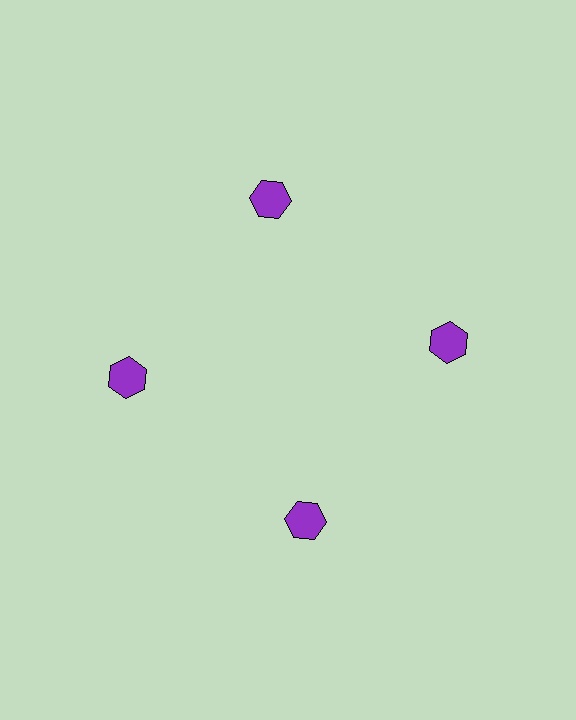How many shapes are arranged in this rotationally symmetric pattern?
There are 4 shapes, arranged in 4 groups of 1.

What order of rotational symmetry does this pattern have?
This pattern has 4-fold rotational symmetry.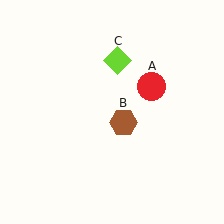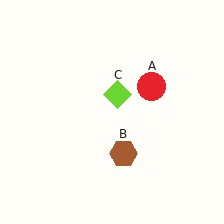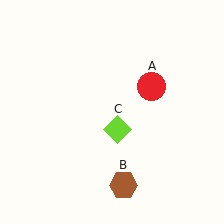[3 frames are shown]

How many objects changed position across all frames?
2 objects changed position: brown hexagon (object B), lime diamond (object C).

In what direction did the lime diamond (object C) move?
The lime diamond (object C) moved down.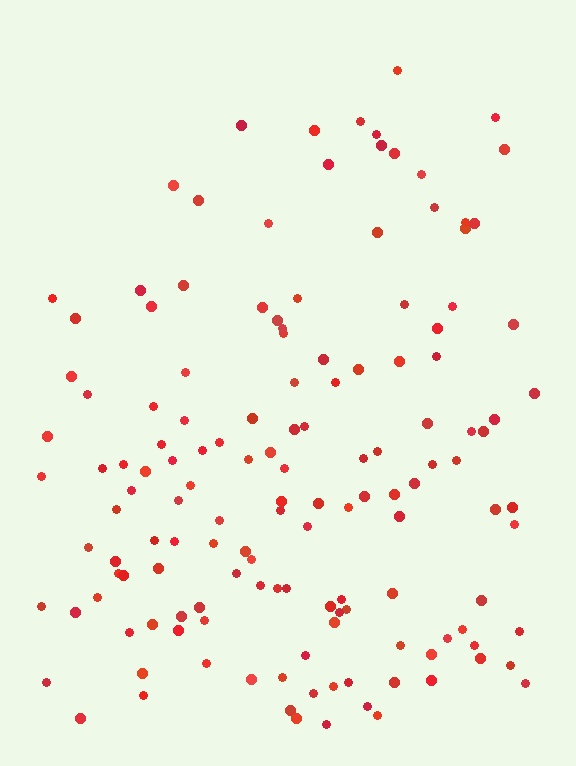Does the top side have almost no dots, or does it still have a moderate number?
Still a moderate number, just noticeably fewer than the bottom.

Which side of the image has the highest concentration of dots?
The bottom.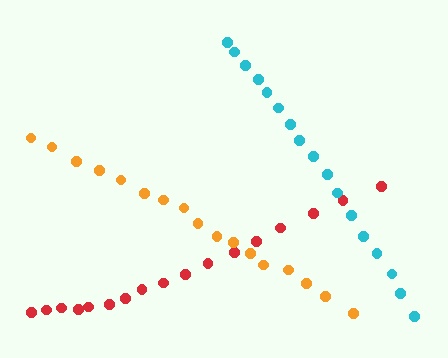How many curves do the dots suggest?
There are 3 distinct paths.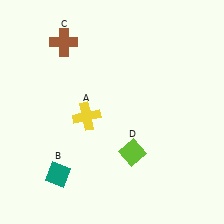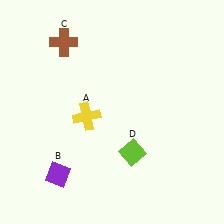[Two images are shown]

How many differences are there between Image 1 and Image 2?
There is 1 difference between the two images.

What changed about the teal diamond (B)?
In Image 1, B is teal. In Image 2, it changed to purple.